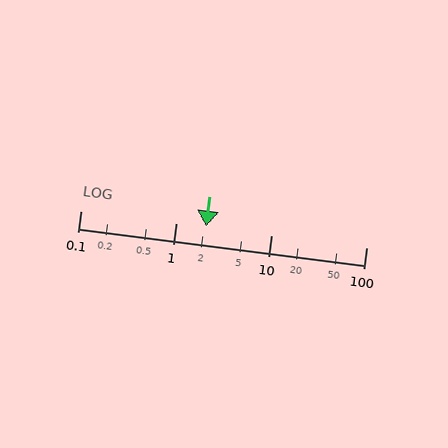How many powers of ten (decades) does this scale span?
The scale spans 3 decades, from 0.1 to 100.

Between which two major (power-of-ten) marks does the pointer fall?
The pointer is between 1 and 10.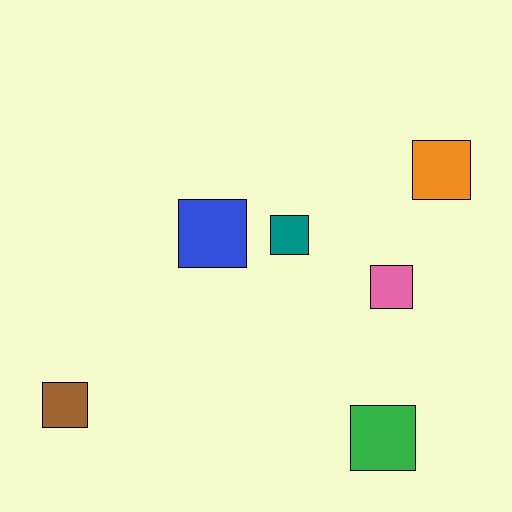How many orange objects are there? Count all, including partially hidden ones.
There is 1 orange object.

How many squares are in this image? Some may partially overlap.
There are 6 squares.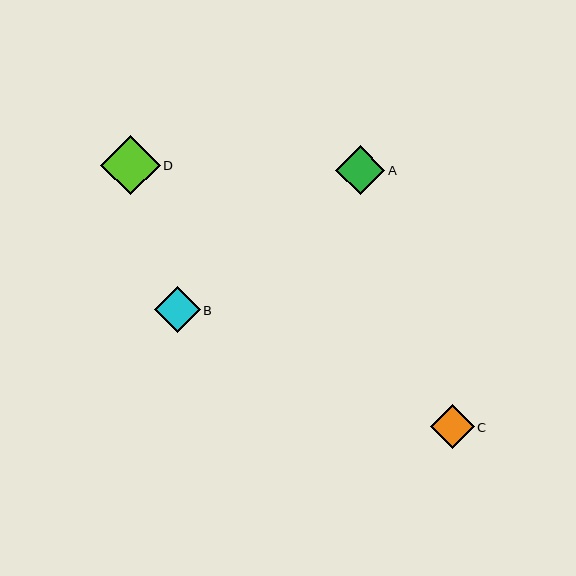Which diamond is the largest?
Diamond D is the largest with a size of approximately 59 pixels.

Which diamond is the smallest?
Diamond C is the smallest with a size of approximately 44 pixels.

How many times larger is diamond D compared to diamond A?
Diamond D is approximately 1.2 times the size of diamond A.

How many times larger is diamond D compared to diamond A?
Diamond D is approximately 1.2 times the size of diamond A.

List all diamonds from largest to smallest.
From largest to smallest: D, A, B, C.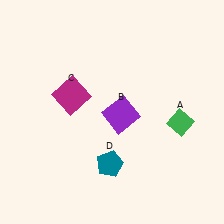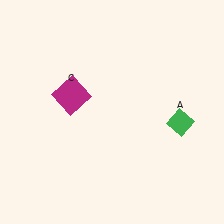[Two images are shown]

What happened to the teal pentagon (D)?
The teal pentagon (D) was removed in Image 2. It was in the bottom-left area of Image 1.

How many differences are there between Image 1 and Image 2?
There are 2 differences between the two images.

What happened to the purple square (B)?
The purple square (B) was removed in Image 2. It was in the bottom-right area of Image 1.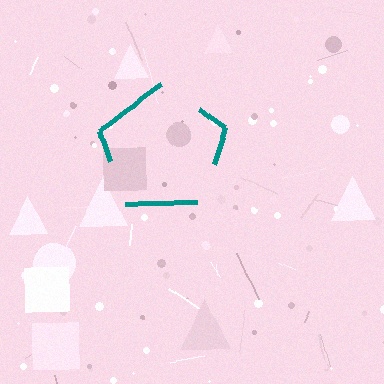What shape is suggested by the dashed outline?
The dashed outline suggests a pentagon.